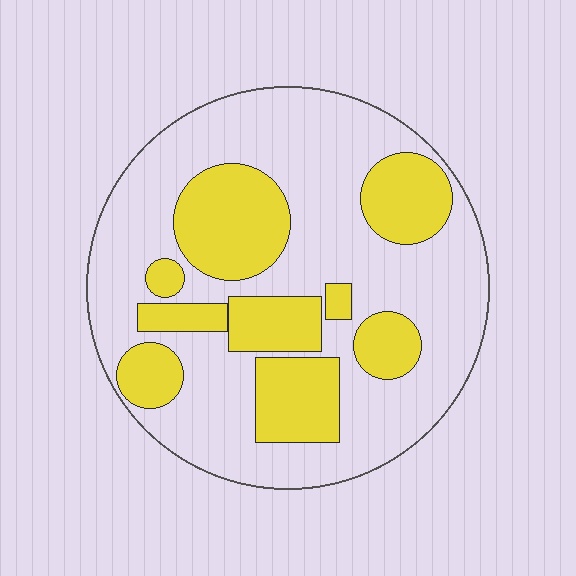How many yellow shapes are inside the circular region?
9.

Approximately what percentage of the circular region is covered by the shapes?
Approximately 35%.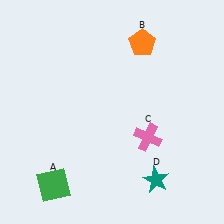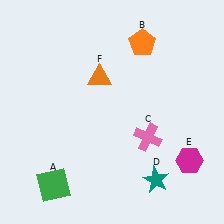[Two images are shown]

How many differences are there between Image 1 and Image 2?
There are 2 differences between the two images.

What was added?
A magenta hexagon (E), an orange triangle (F) were added in Image 2.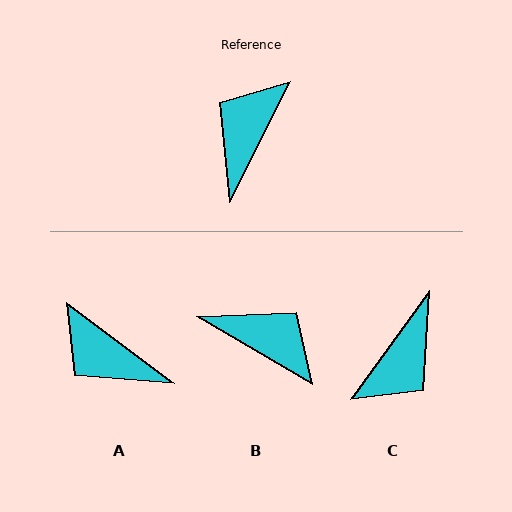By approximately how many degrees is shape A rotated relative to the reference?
Approximately 80 degrees counter-clockwise.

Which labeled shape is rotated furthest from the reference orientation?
C, about 171 degrees away.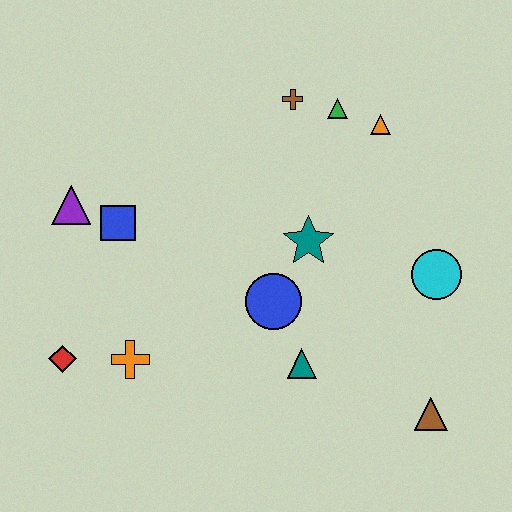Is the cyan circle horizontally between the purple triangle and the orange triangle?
No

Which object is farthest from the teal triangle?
The purple triangle is farthest from the teal triangle.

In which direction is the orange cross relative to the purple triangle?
The orange cross is below the purple triangle.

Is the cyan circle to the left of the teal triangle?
No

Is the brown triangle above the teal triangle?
No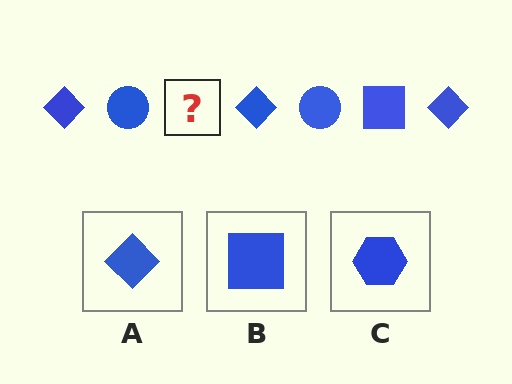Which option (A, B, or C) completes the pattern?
B.